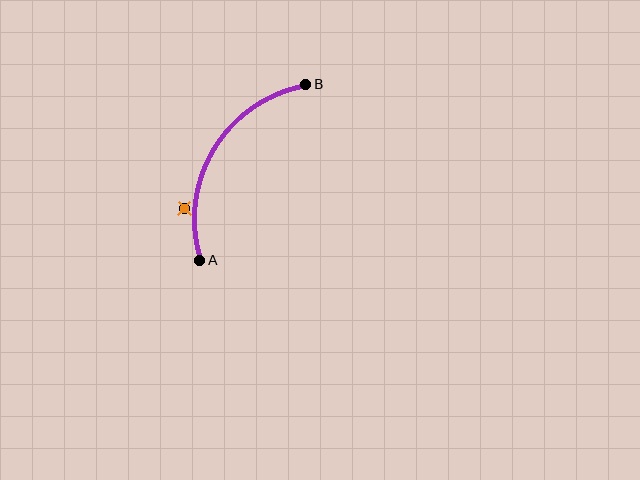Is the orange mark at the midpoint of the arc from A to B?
No — the orange mark does not lie on the arc at all. It sits slightly outside the curve.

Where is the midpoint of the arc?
The arc midpoint is the point on the curve farthest from the straight line joining A and B. It sits to the left of that line.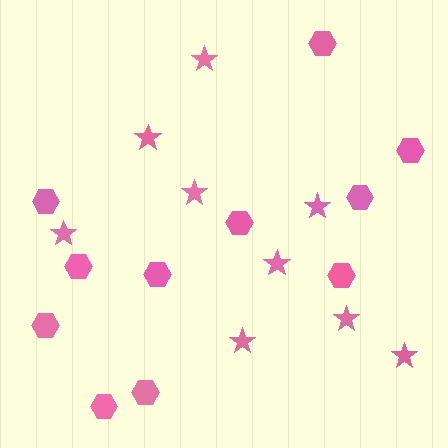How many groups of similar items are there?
There are 2 groups: one group of hexagons (11) and one group of stars (9).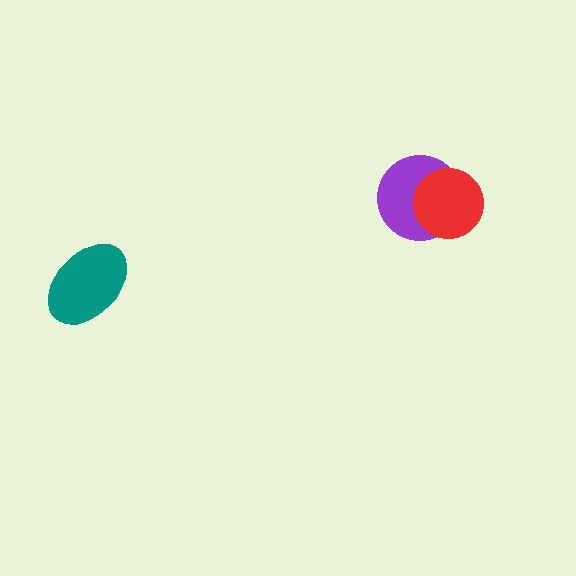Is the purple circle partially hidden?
Yes, it is partially covered by another shape.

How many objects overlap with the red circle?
1 object overlaps with the red circle.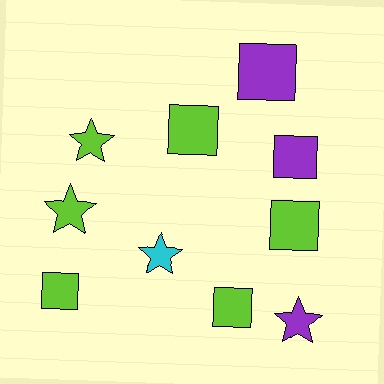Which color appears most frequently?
Lime, with 6 objects.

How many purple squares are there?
There are 2 purple squares.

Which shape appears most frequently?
Square, with 6 objects.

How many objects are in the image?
There are 10 objects.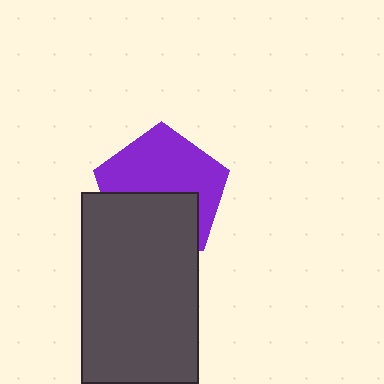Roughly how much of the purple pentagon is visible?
About half of it is visible (roughly 56%).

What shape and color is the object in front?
The object in front is a dark gray rectangle.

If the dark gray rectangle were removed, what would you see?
You would see the complete purple pentagon.